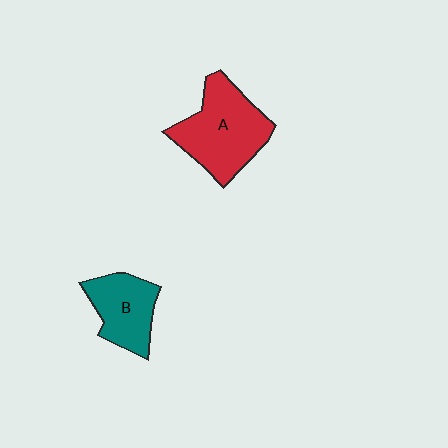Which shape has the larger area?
Shape A (red).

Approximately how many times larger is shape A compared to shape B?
Approximately 1.5 times.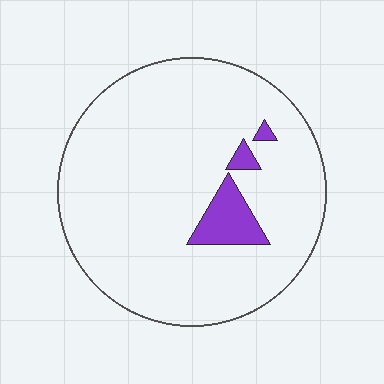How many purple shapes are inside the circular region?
3.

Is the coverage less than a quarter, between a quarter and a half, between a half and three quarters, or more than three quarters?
Less than a quarter.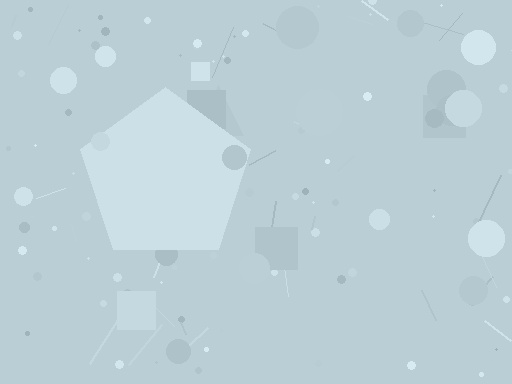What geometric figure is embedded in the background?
A pentagon is embedded in the background.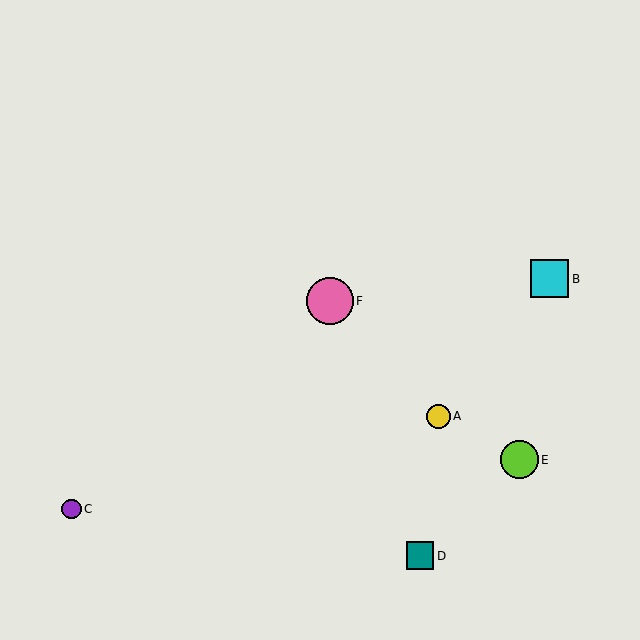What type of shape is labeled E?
Shape E is a lime circle.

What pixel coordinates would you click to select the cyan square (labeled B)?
Click at (550, 279) to select the cyan square B.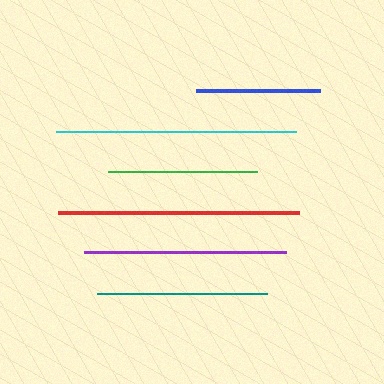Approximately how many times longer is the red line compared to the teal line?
The red line is approximately 1.4 times the length of the teal line.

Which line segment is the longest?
The red line is the longest at approximately 241 pixels.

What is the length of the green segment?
The green segment is approximately 148 pixels long.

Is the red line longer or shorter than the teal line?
The red line is longer than the teal line.